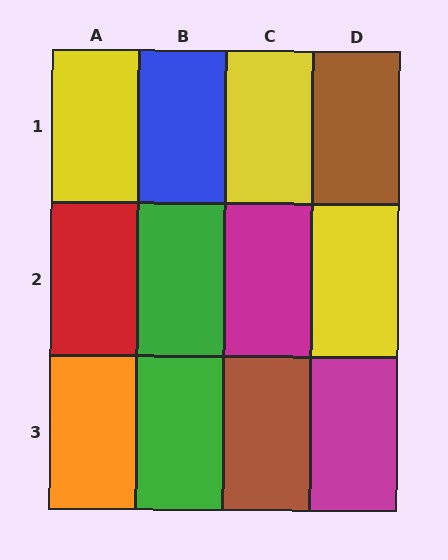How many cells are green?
2 cells are green.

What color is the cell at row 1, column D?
Brown.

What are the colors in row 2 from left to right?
Red, green, magenta, yellow.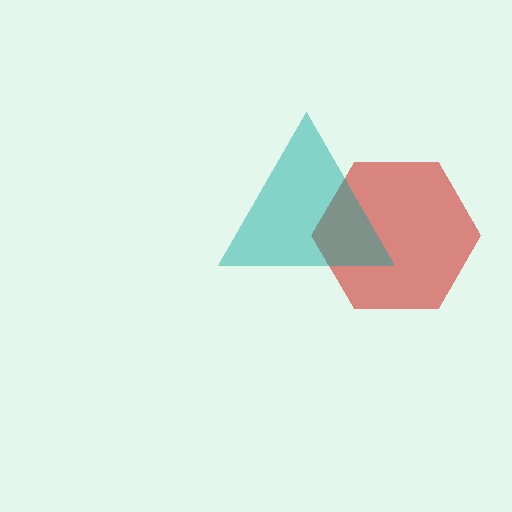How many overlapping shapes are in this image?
There are 2 overlapping shapes in the image.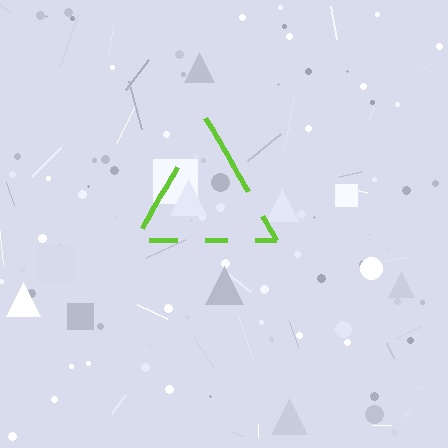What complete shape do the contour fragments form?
The contour fragments form a triangle.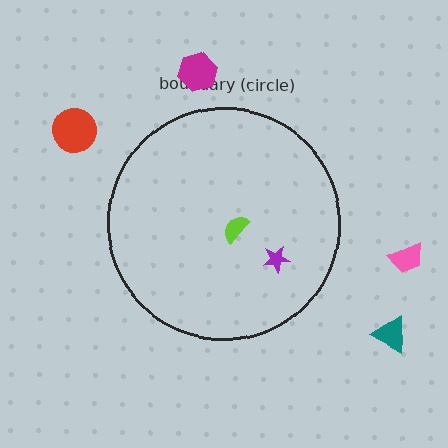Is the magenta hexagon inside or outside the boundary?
Outside.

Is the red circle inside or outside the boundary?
Outside.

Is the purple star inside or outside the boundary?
Inside.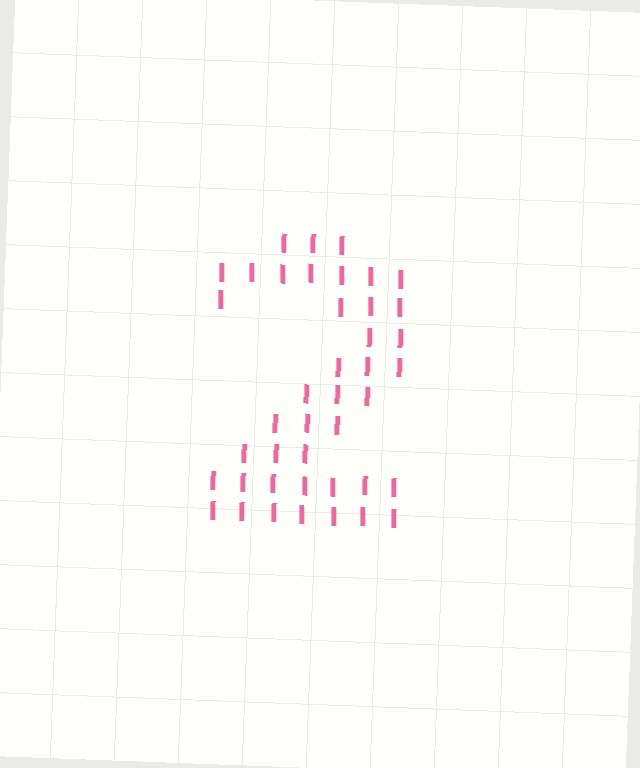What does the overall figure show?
The overall figure shows the digit 2.